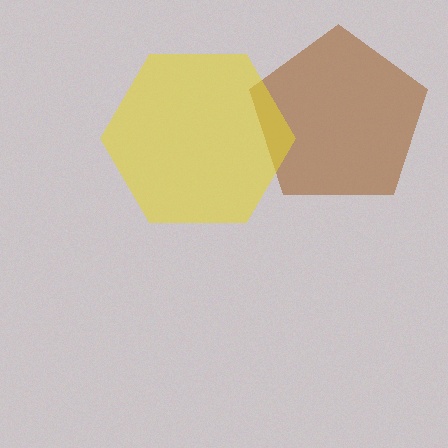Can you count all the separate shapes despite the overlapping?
Yes, there are 2 separate shapes.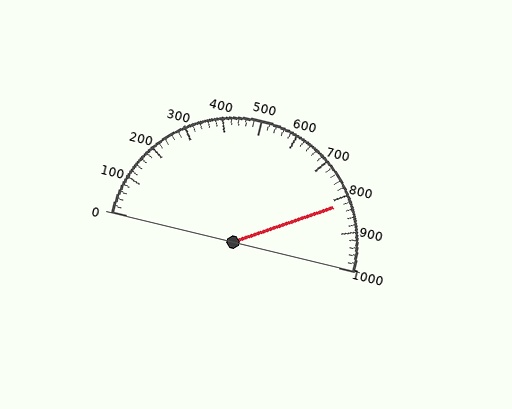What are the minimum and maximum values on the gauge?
The gauge ranges from 0 to 1000.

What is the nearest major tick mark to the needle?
The nearest major tick mark is 800.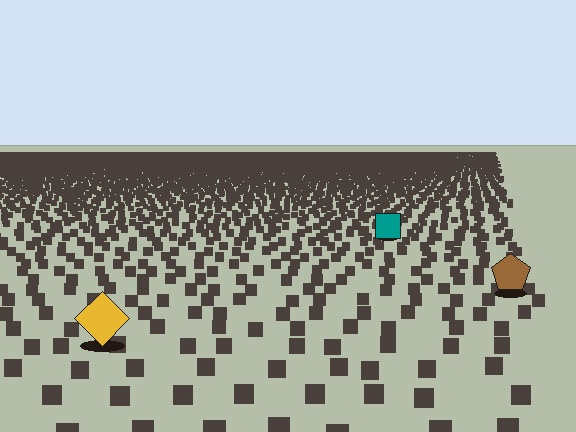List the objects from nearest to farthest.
From nearest to farthest: the yellow diamond, the brown pentagon, the teal square.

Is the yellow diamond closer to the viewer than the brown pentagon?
Yes. The yellow diamond is closer — you can tell from the texture gradient: the ground texture is coarser near it.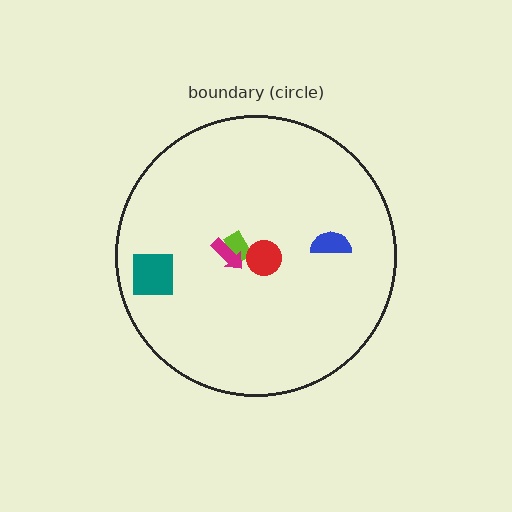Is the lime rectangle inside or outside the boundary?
Inside.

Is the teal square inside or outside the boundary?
Inside.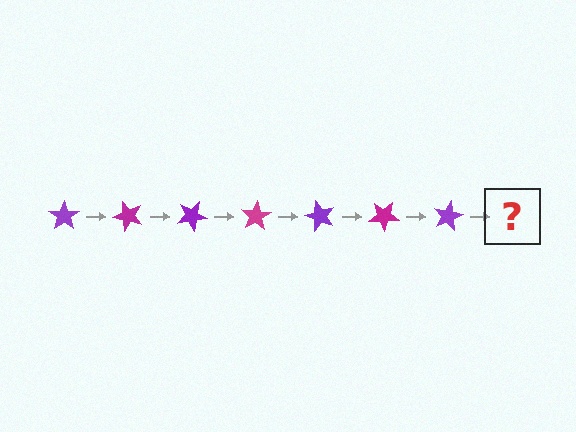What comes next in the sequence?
The next element should be a magenta star, rotated 350 degrees from the start.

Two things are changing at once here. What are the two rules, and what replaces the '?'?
The two rules are that it rotates 50 degrees each step and the color cycles through purple and magenta. The '?' should be a magenta star, rotated 350 degrees from the start.